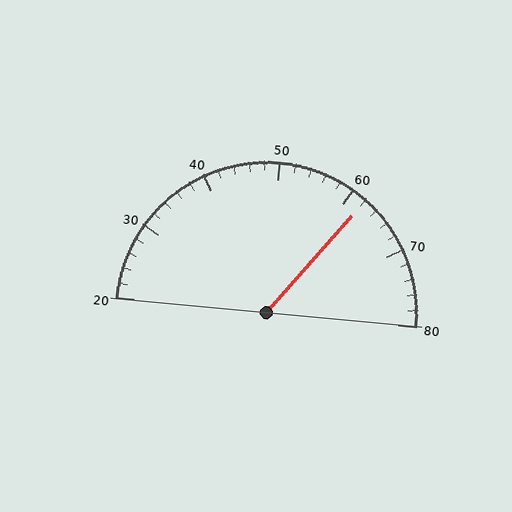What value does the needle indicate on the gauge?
The needle indicates approximately 62.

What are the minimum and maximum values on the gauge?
The gauge ranges from 20 to 80.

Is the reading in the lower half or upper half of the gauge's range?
The reading is in the upper half of the range (20 to 80).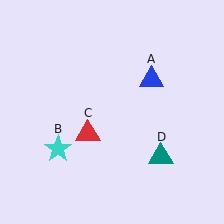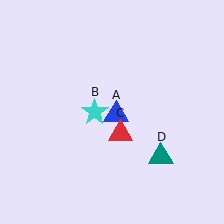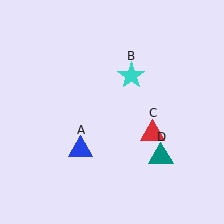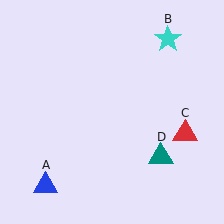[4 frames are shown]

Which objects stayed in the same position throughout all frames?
Teal triangle (object D) remained stationary.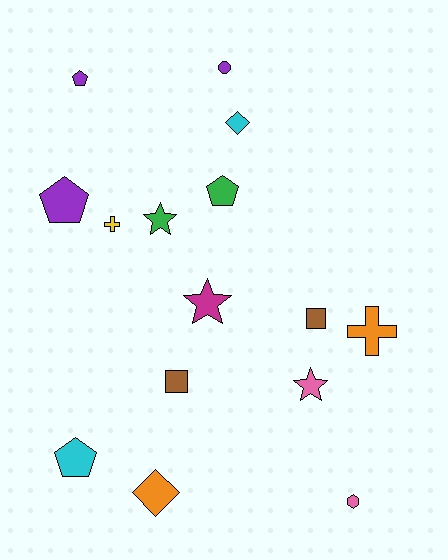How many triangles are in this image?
There are no triangles.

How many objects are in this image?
There are 15 objects.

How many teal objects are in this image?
There are no teal objects.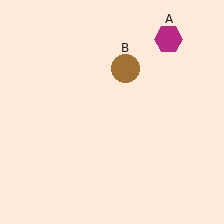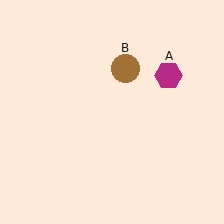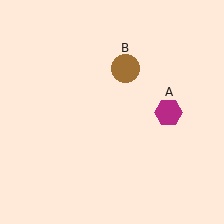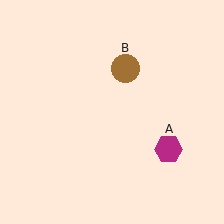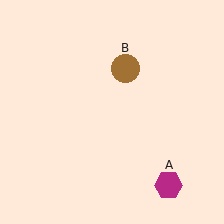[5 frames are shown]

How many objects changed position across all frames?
1 object changed position: magenta hexagon (object A).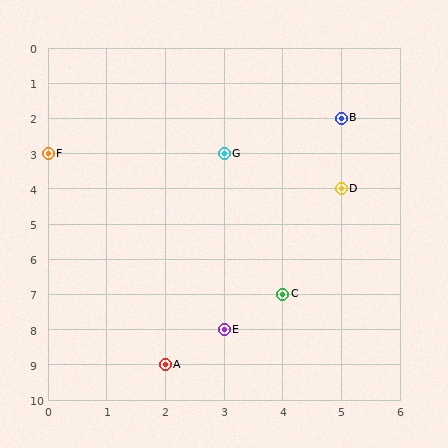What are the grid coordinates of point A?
Point A is at grid coordinates (2, 9).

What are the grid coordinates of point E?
Point E is at grid coordinates (3, 8).